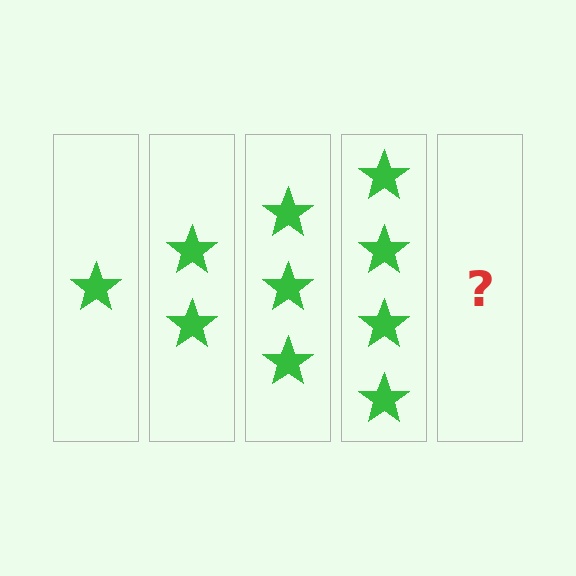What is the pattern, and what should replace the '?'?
The pattern is that each step adds one more star. The '?' should be 5 stars.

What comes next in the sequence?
The next element should be 5 stars.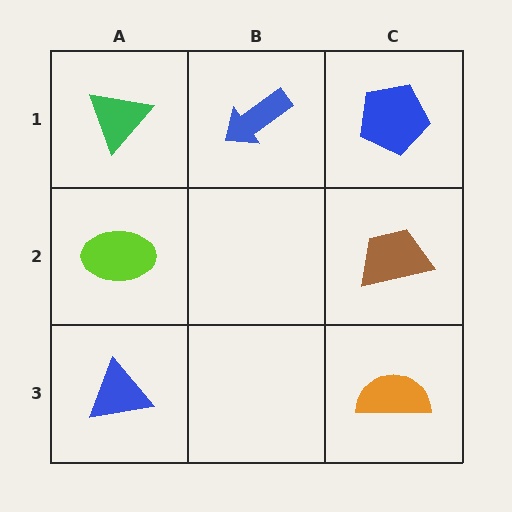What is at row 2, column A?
A lime ellipse.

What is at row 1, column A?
A green triangle.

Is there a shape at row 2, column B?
No, that cell is empty.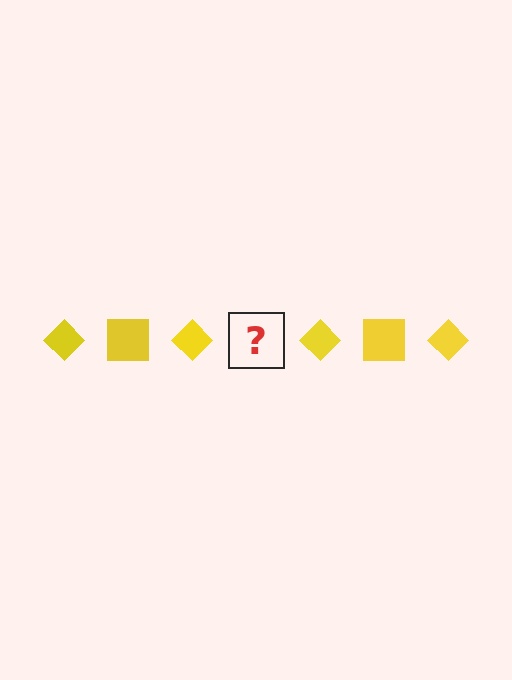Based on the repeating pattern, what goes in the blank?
The blank should be a yellow square.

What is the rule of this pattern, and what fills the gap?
The rule is that the pattern cycles through diamond, square shapes in yellow. The gap should be filled with a yellow square.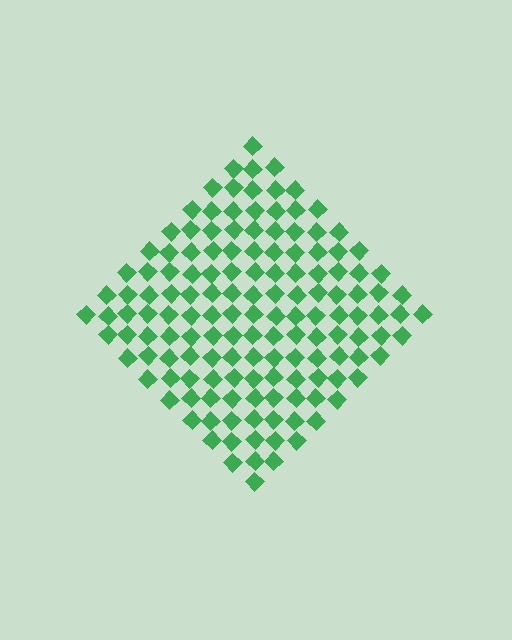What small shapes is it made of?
It is made of small diamonds.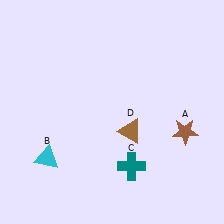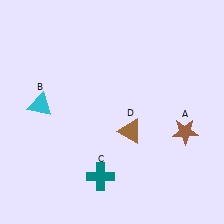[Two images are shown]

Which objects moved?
The objects that moved are: the cyan triangle (B), the teal cross (C).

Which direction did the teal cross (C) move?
The teal cross (C) moved left.